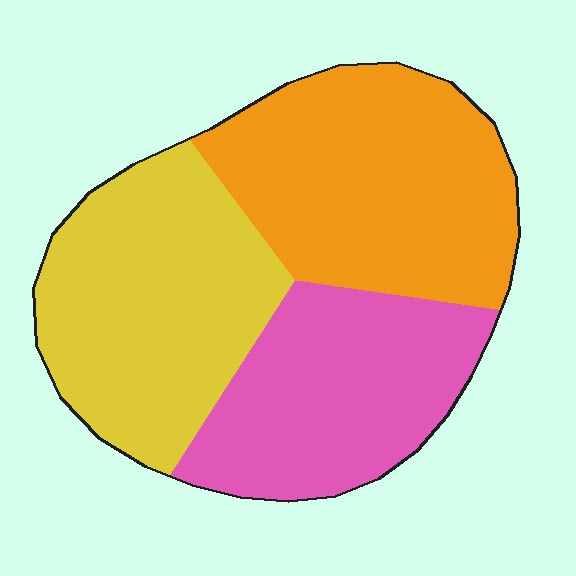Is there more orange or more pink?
Orange.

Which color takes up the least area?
Pink, at roughly 30%.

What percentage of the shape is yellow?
Yellow takes up about one third (1/3) of the shape.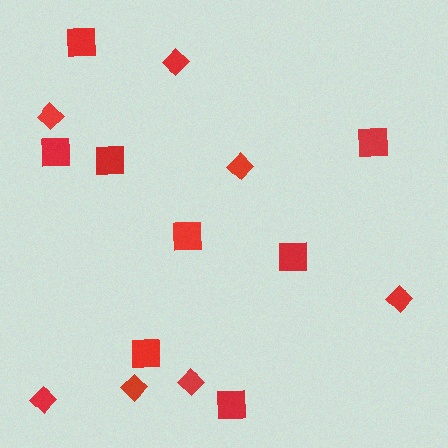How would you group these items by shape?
There are 2 groups: one group of diamonds (7) and one group of squares (8).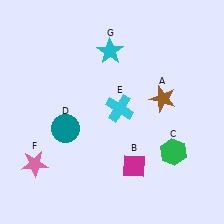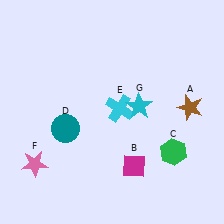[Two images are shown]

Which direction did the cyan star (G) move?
The cyan star (G) moved down.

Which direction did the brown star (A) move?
The brown star (A) moved right.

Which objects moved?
The objects that moved are: the brown star (A), the cyan star (G).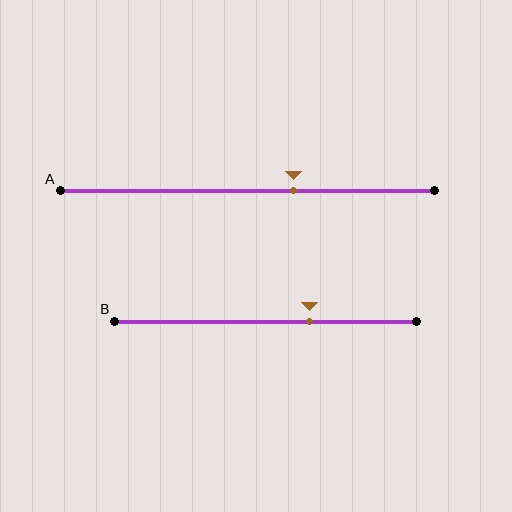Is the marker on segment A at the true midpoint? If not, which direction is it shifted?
No, the marker on segment A is shifted to the right by about 12% of the segment length.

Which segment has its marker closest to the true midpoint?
Segment A has its marker closest to the true midpoint.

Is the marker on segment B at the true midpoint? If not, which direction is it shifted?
No, the marker on segment B is shifted to the right by about 15% of the segment length.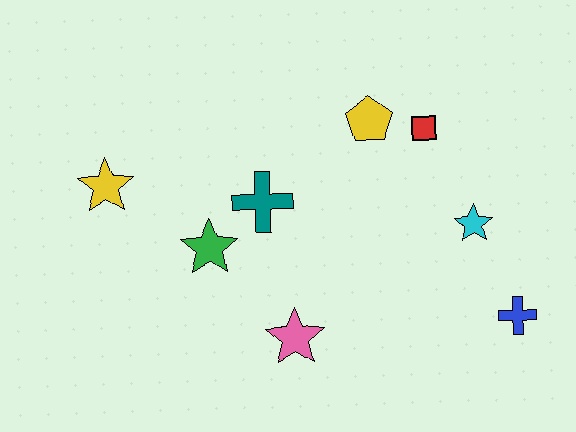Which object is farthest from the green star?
The blue cross is farthest from the green star.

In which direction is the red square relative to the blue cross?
The red square is above the blue cross.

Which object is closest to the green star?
The teal cross is closest to the green star.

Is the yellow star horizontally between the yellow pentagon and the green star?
No